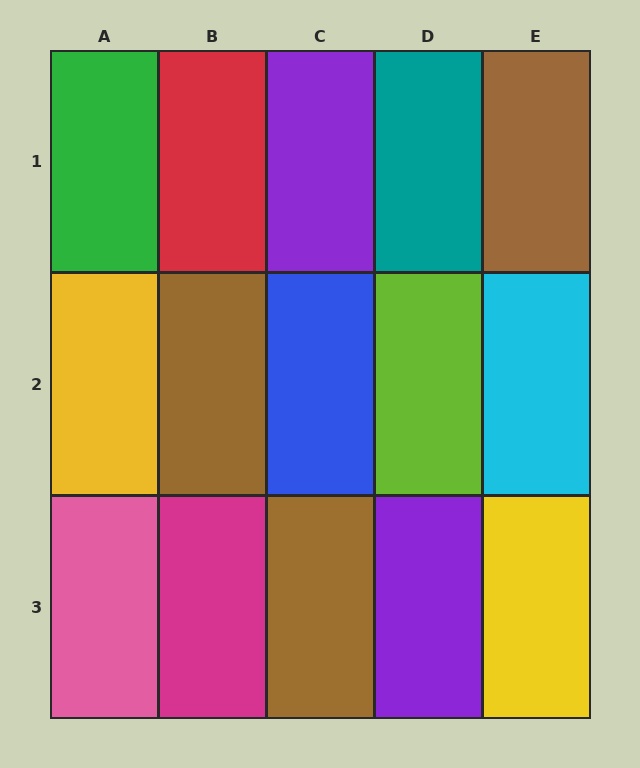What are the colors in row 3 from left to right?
Pink, magenta, brown, purple, yellow.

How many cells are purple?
2 cells are purple.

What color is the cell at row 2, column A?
Yellow.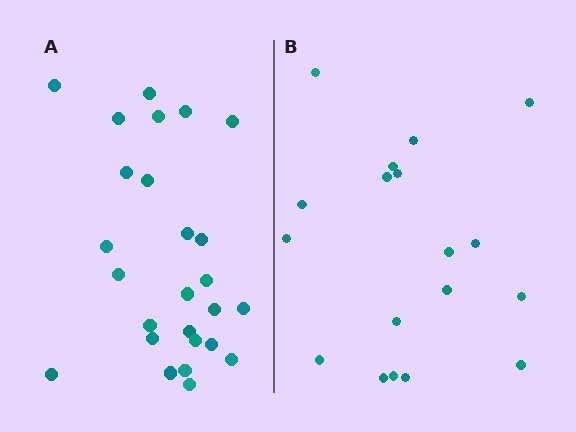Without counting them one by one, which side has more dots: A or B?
Region A (the left region) has more dots.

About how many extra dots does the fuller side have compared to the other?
Region A has roughly 8 or so more dots than region B.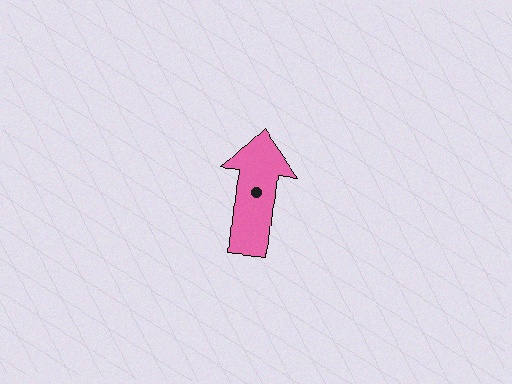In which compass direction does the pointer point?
North.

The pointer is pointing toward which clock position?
Roughly 12 o'clock.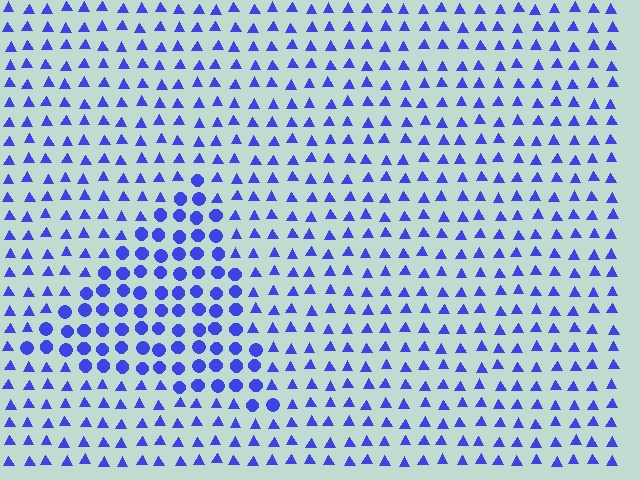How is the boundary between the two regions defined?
The boundary is defined by a change in element shape: circles inside vs. triangles outside. All elements share the same color and spacing.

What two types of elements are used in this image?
The image uses circles inside the triangle region and triangles outside it.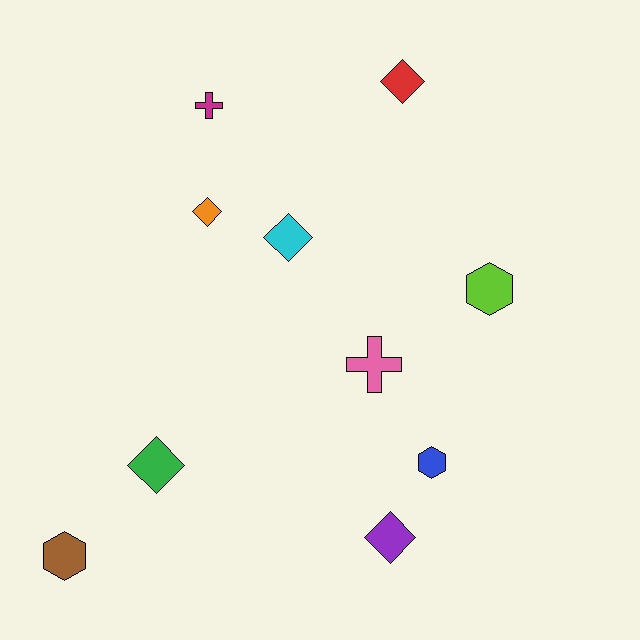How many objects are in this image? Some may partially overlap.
There are 10 objects.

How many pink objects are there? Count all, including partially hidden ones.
There is 1 pink object.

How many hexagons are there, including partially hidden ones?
There are 3 hexagons.